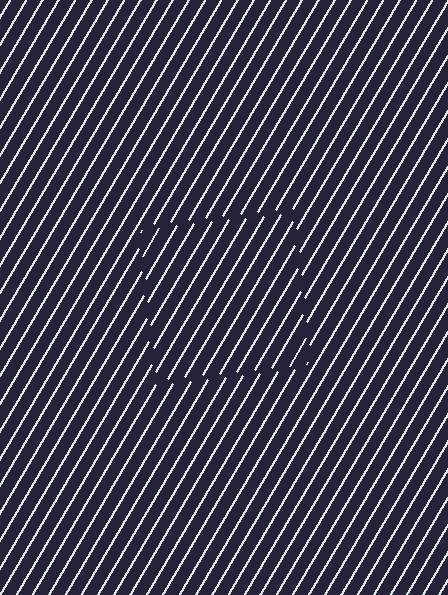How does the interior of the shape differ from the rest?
The interior of the shape contains the same grating, shifted by half a period — the contour is defined by the phase discontinuity where line-ends from the inner and outer gratings abut.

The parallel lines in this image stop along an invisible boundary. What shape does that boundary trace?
An illusory square. The interior of the shape contains the same grating, shifted by half a period — the contour is defined by the phase discontinuity where line-ends from the inner and outer gratings abut.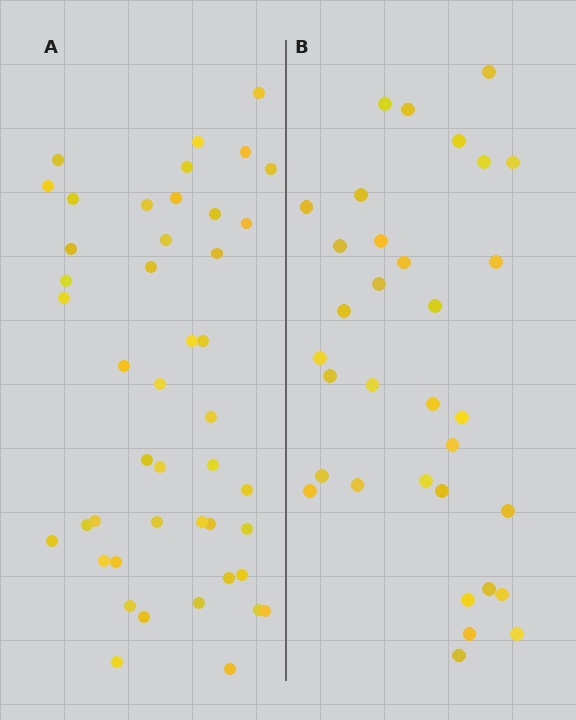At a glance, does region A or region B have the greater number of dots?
Region A (the left region) has more dots.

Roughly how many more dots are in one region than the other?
Region A has roughly 12 or so more dots than region B.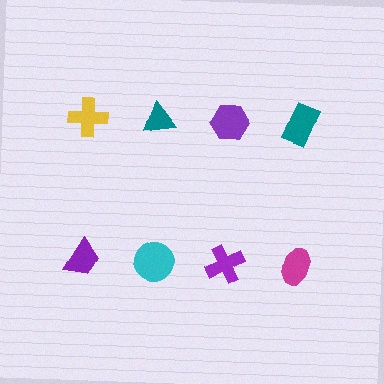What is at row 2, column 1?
A purple trapezoid.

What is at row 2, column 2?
A cyan circle.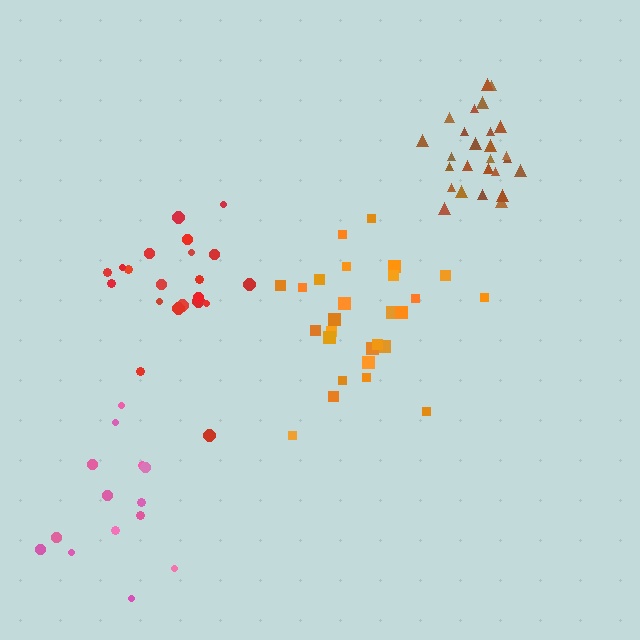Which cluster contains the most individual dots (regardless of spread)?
Orange (27).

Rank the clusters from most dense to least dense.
brown, orange, red, pink.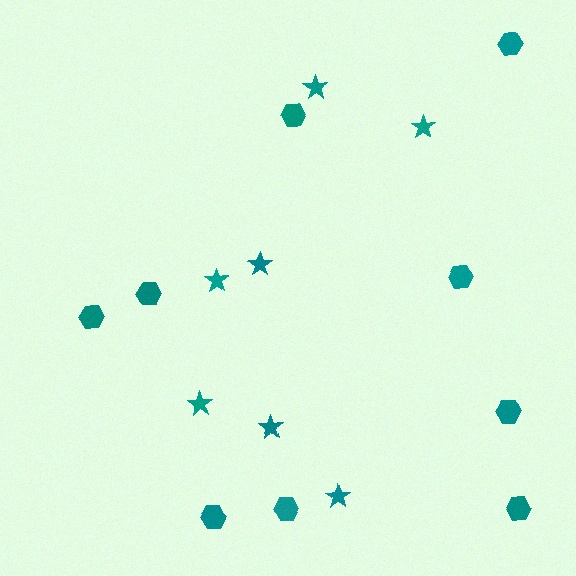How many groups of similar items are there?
There are 2 groups: one group of hexagons (9) and one group of stars (7).